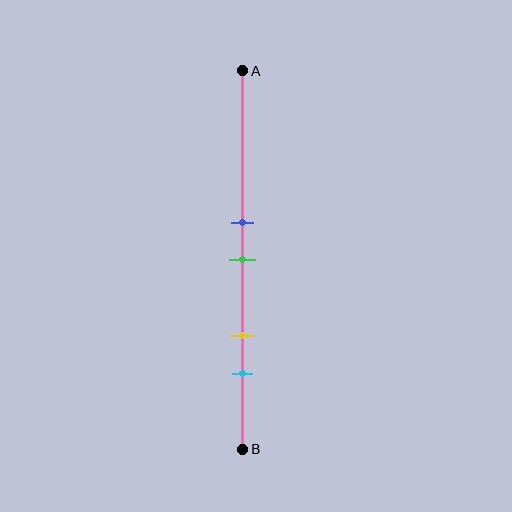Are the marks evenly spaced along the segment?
No, the marks are not evenly spaced.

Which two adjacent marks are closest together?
The blue and green marks are the closest adjacent pair.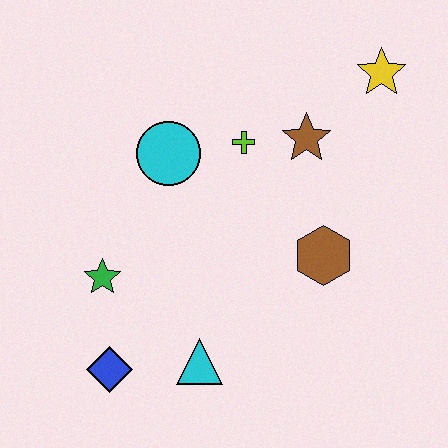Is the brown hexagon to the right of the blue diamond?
Yes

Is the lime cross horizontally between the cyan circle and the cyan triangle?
No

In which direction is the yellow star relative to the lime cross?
The yellow star is to the right of the lime cross.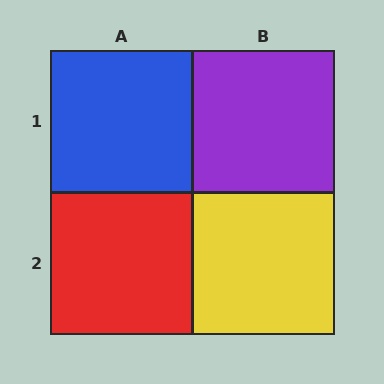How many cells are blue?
1 cell is blue.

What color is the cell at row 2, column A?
Red.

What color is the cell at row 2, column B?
Yellow.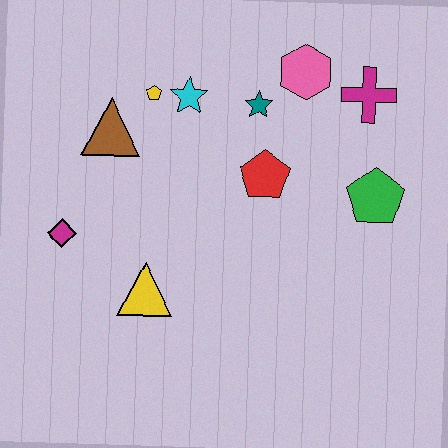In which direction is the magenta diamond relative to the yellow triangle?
The magenta diamond is to the left of the yellow triangle.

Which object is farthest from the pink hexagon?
The magenta diamond is farthest from the pink hexagon.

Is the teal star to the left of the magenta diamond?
No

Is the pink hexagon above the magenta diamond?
Yes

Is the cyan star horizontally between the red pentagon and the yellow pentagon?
Yes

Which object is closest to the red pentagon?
The teal star is closest to the red pentagon.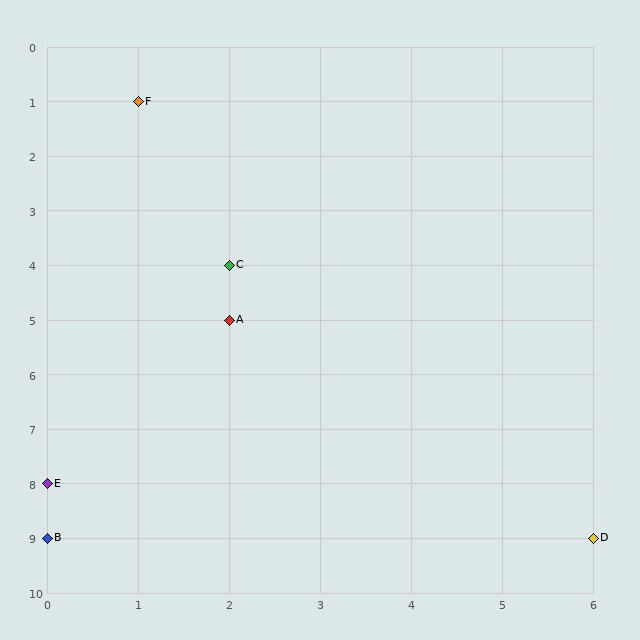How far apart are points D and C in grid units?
Points D and C are 4 columns and 5 rows apart (about 6.4 grid units diagonally).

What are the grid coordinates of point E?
Point E is at grid coordinates (0, 8).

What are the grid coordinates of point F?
Point F is at grid coordinates (1, 1).